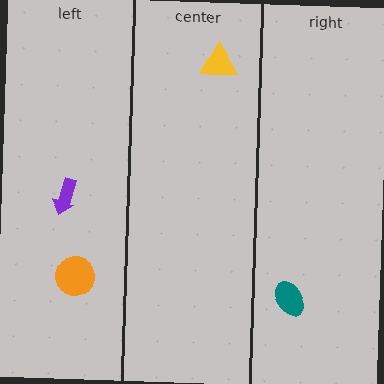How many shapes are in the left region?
2.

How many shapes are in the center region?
1.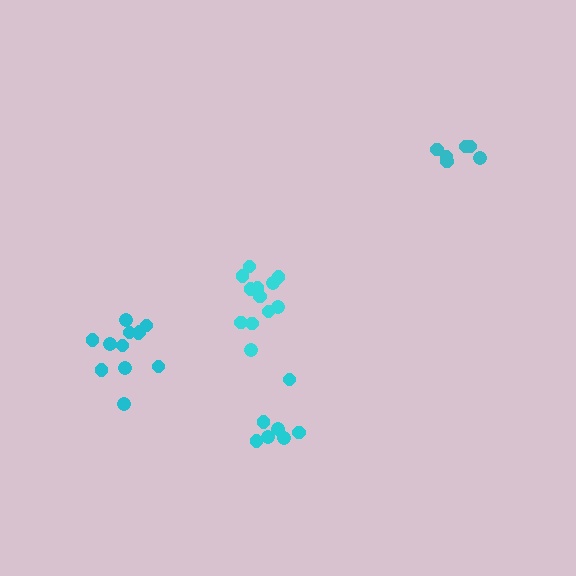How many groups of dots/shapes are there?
There are 4 groups.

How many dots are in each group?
Group 1: 12 dots, Group 2: 7 dots, Group 3: 7 dots, Group 4: 12 dots (38 total).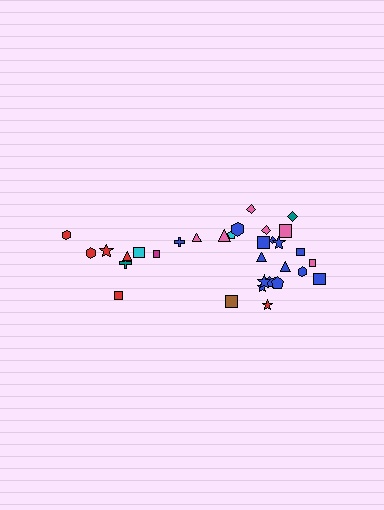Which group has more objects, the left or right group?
The right group.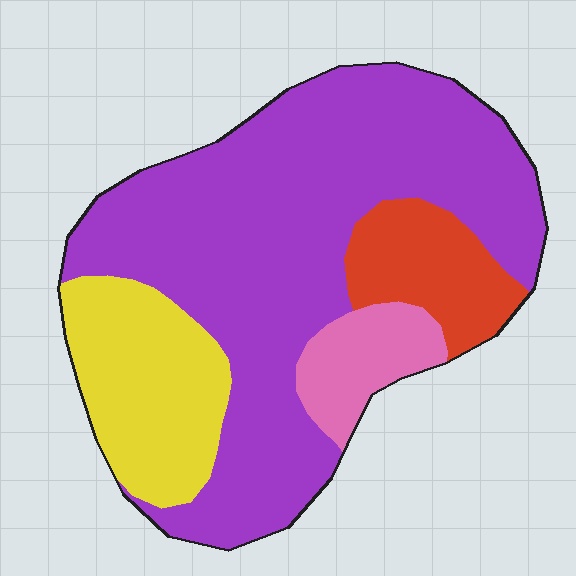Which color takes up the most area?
Purple, at roughly 65%.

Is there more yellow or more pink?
Yellow.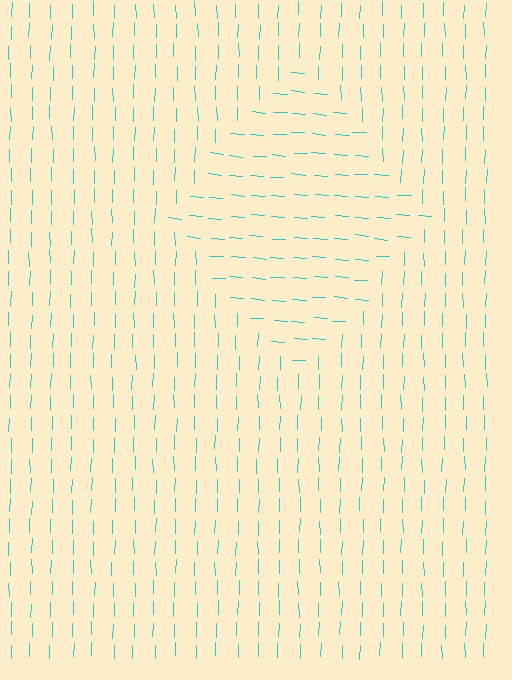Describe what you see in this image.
The image is filled with small cyan line segments. A diamond region in the image has lines oriented differently from the surrounding lines, creating a visible texture boundary.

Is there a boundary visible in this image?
Yes, there is a texture boundary formed by a change in line orientation.